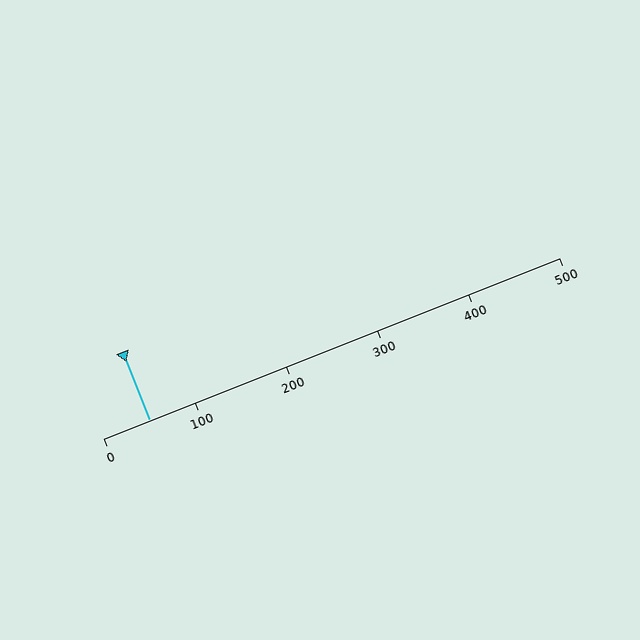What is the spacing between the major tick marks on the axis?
The major ticks are spaced 100 apart.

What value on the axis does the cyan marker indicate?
The marker indicates approximately 50.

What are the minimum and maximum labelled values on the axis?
The axis runs from 0 to 500.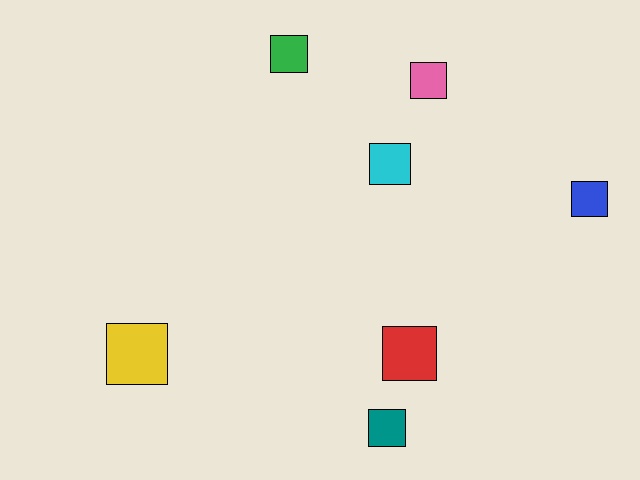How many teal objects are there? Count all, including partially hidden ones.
There is 1 teal object.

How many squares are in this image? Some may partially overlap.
There are 7 squares.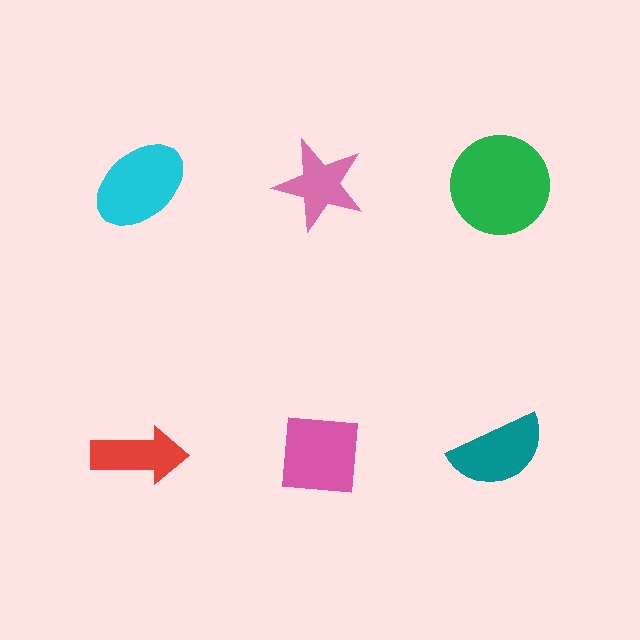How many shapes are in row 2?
3 shapes.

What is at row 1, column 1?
A cyan ellipse.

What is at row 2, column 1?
A red arrow.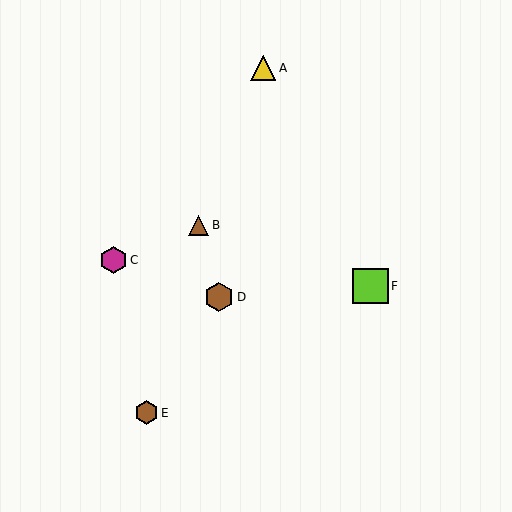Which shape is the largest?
The lime square (labeled F) is the largest.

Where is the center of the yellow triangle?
The center of the yellow triangle is at (263, 68).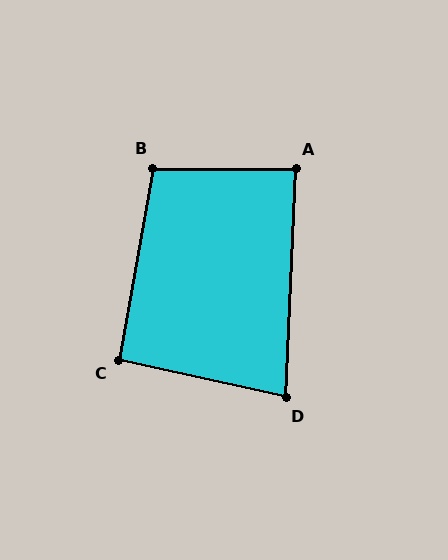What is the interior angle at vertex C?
Approximately 92 degrees (approximately right).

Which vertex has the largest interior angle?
B, at approximately 100 degrees.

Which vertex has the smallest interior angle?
D, at approximately 80 degrees.